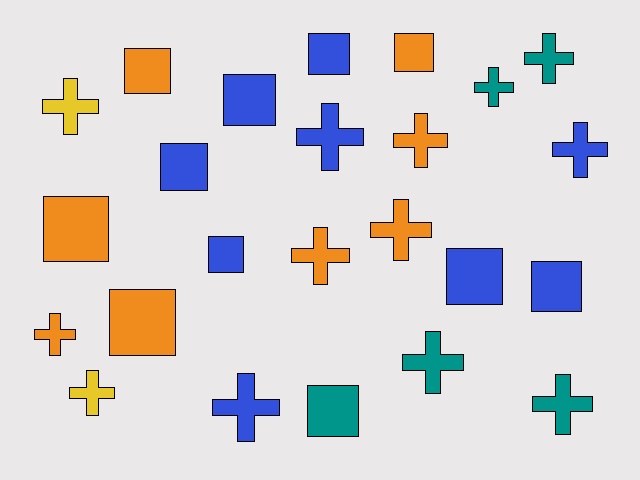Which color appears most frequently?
Blue, with 9 objects.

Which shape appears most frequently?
Cross, with 13 objects.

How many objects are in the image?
There are 24 objects.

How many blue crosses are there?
There are 3 blue crosses.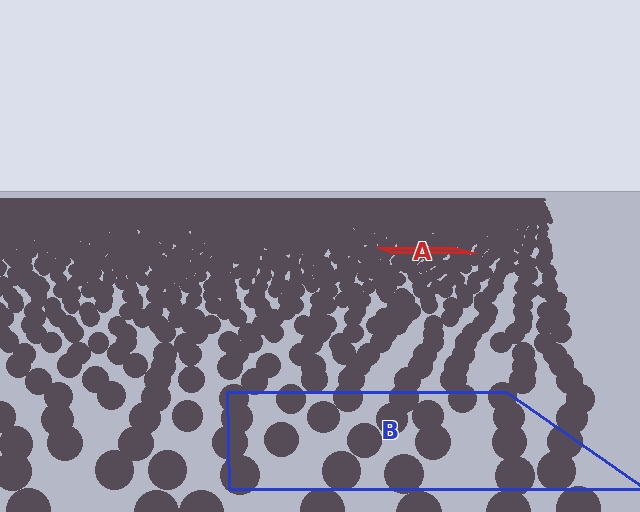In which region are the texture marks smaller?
The texture marks are smaller in region A, because it is farther away.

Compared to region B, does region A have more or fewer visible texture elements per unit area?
Region A has more texture elements per unit area — they are packed more densely because it is farther away.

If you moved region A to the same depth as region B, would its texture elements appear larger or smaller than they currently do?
They would appear larger. At a closer depth, the same texture elements are projected at a bigger on-screen size.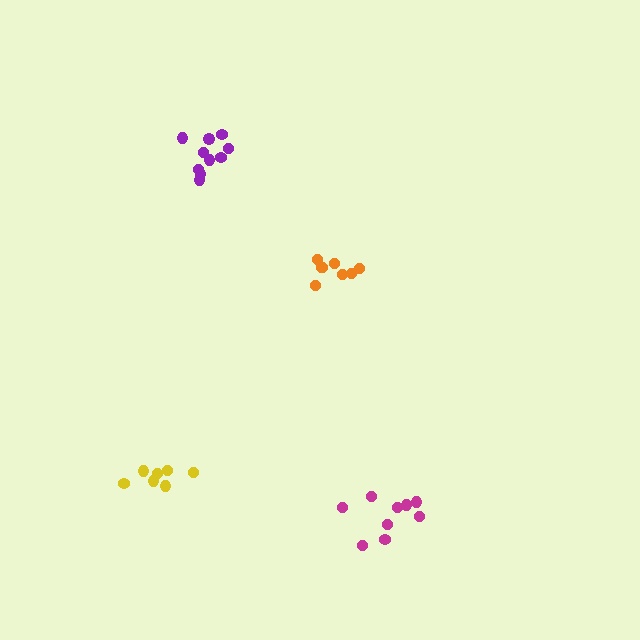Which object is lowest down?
The magenta cluster is bottommost.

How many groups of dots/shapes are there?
There are 4 groups.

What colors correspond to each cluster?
The clusters are colored: orange, magenta, purple, yellow.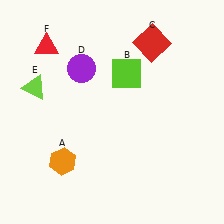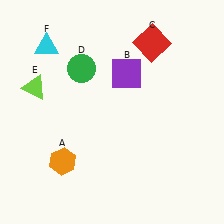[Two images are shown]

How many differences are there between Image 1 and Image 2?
There are 3 differences between the two images.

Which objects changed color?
B changed from lime to purple. D changed from purple to green. F changed from red to cyan.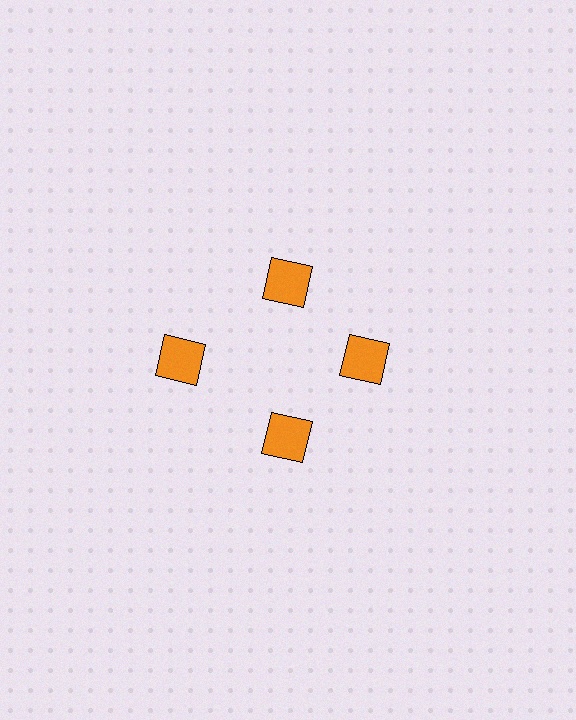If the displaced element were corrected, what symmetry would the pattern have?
It would have 4-fold rotational symmetry — the pattern would map onto itself every 90 degrees.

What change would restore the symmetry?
The symmetry would be restored by moving it inward, back onto the ring so that all 4 squares sit at equal angles and equal distance from the center.